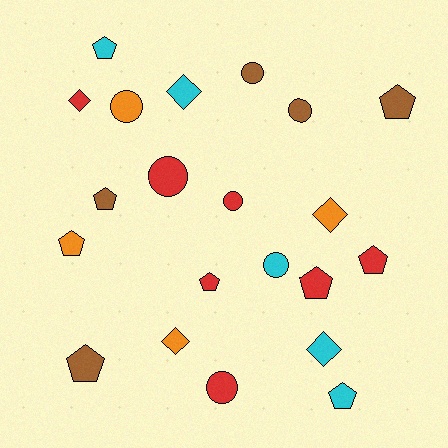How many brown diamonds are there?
There are no brown diamonds.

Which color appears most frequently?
Red, with 7 objects.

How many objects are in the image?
There are 21 objects.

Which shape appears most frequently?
Pentagon, with 9 objects.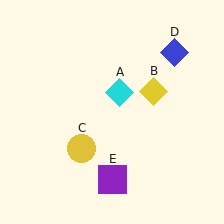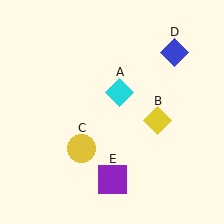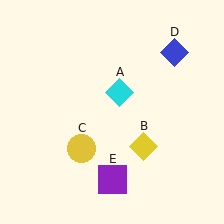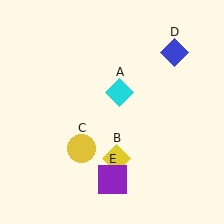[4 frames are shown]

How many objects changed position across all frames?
1 object changed position: yellow diamond (object B).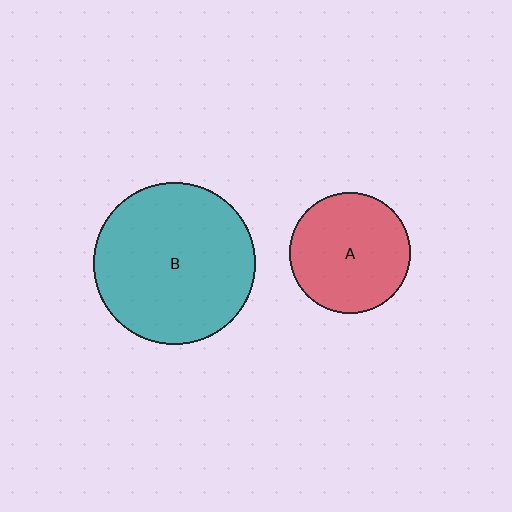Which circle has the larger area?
Circle B (teal).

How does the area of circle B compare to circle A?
Approximately 1.8 times.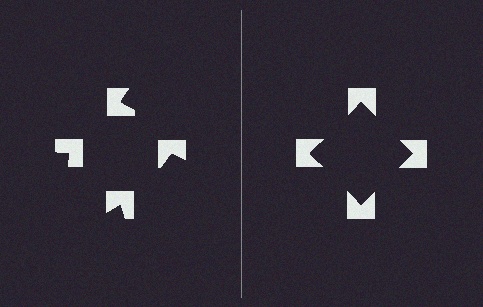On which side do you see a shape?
An illusory square appears on the right side. On the left side the wedge cuts are rotated, so no coherent shape forms.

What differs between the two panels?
The notched squares are positioned identically on both sides; only the wedge orientations differ. On the right they align to a square; on the left they are misaligned.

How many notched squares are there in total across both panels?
8 — 4 on each side.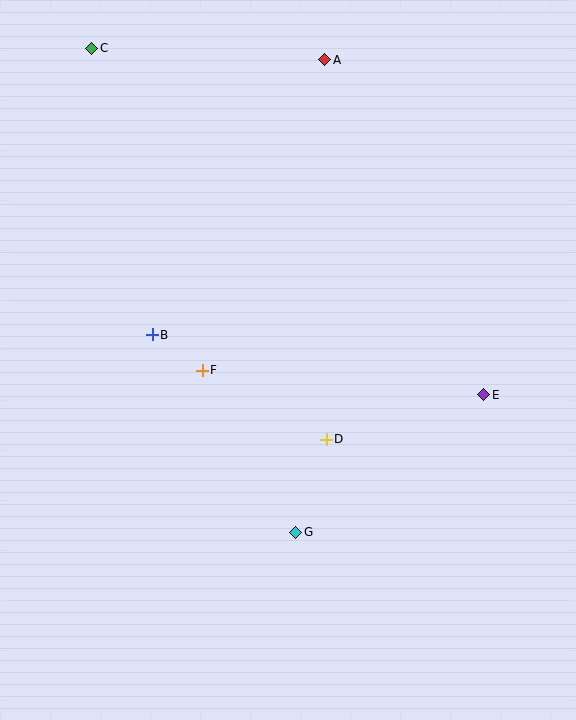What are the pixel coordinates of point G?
Point G is at (296, 532).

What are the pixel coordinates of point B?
Point B is at (152, 335).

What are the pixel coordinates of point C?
Point C is at (92, 48).